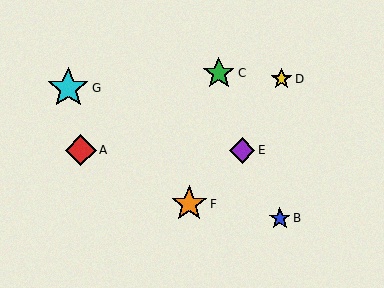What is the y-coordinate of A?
Object A is at y≈150.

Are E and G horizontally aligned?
No, E is at y≈150 and G is at y≈88.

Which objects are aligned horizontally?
Objects A, E are aligned horizontally.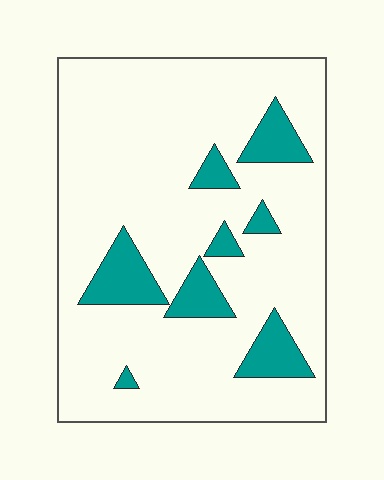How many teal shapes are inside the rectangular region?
8.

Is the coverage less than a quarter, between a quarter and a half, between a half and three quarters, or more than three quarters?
Less than a quarter.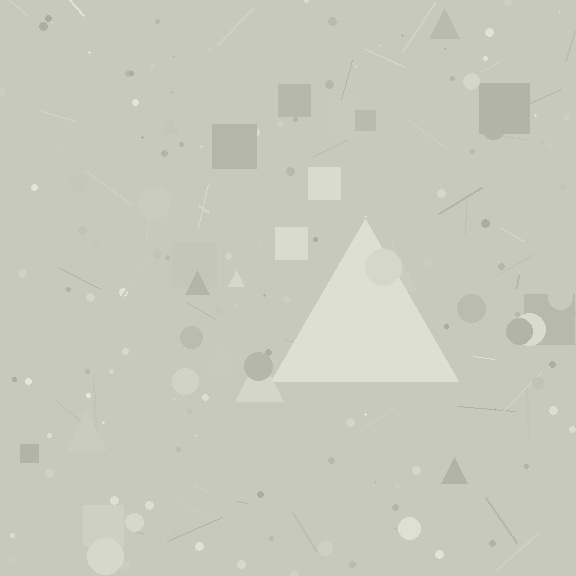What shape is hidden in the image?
A triangle is hidden in the image.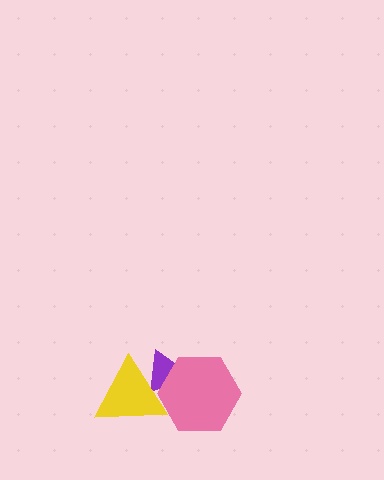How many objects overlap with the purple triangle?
2 objects overlap with the purple triangle.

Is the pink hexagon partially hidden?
Yes, it is partially covered by another shape.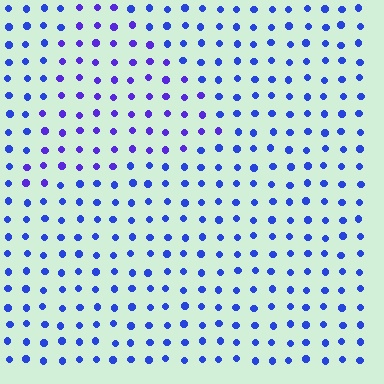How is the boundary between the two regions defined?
The boundary is defined purely by a slight shift in hue (about 26 degrees). Spacing, size, and orientation are identical on both sides.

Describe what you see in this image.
The image is filled with small blue elements in a uniform arrangement. A triangle-shaped region is visible where the elements are tinted to a slightly different hue, forming a subtle color boundary.